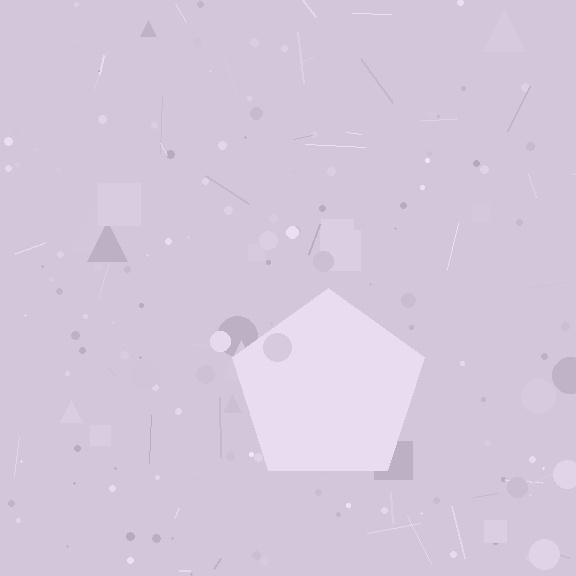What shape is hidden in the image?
A pentagon is hidden in the image.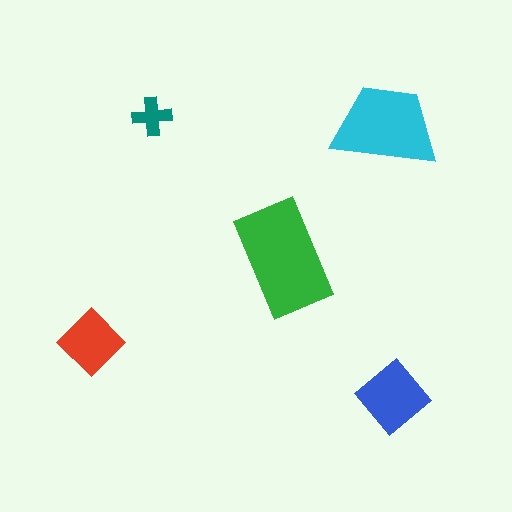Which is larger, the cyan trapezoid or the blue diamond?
The cyan trapezoid.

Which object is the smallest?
The teal cross.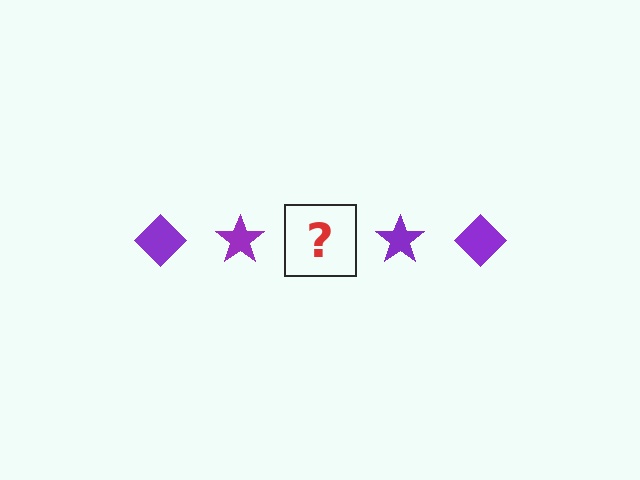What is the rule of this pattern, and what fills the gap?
The rule is that the pattern cycles through diamond, star shapes in purple. The gap should be filled with a purple diamond.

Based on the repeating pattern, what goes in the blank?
The blank should be a purple diamond.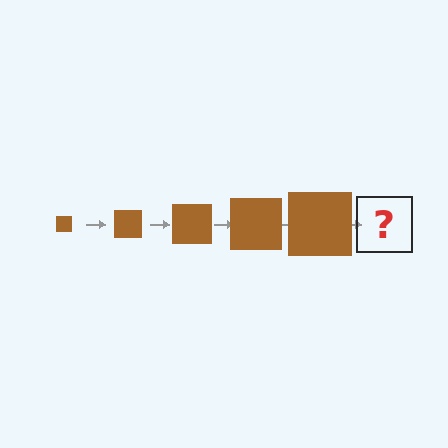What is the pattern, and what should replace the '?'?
The pattern is that the square gets progressively larger each step. The '?' should be a brown square, larger than the previous one.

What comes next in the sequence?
The next element should be a brown square, larger than the previous one.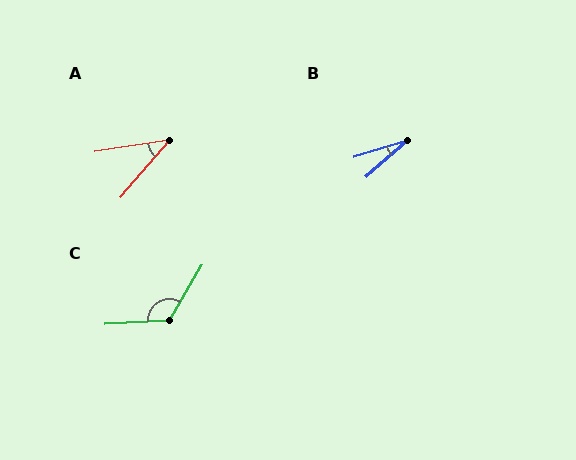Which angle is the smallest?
B, at approximately 24 degrees.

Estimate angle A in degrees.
Approximately 40 degrees.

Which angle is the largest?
C, at approximately 123 degrees.